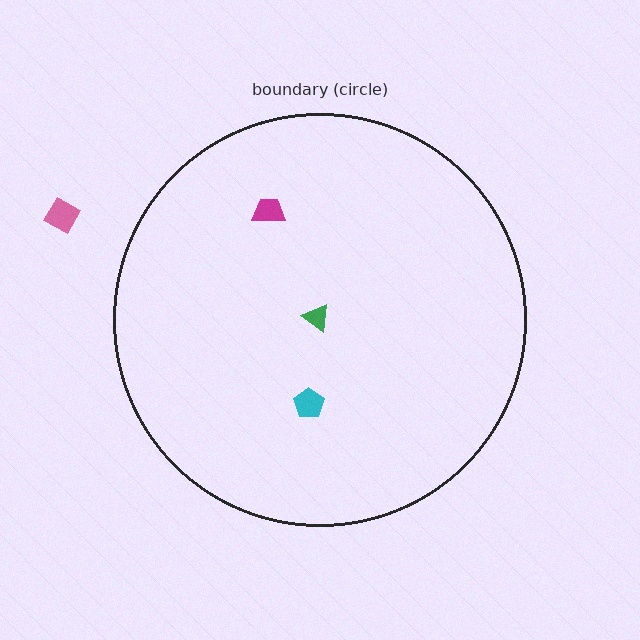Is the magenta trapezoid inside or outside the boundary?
Inside.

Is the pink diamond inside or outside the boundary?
Outside.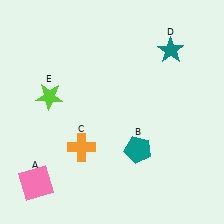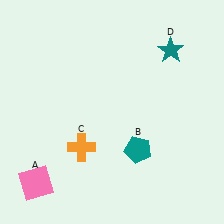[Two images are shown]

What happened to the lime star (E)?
The lime star (E) was removed in Image 2. It was in the top-left area of Image 1.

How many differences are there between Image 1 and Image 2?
There is 1 difference between the two images.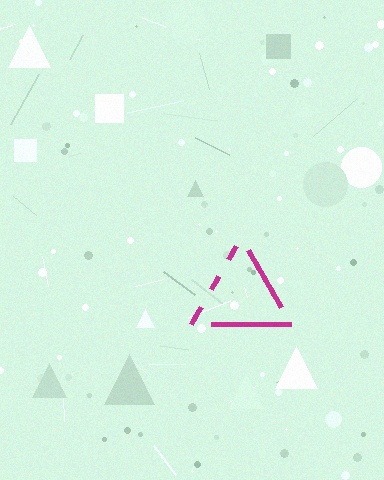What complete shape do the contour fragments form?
The contour fragments form a triangle.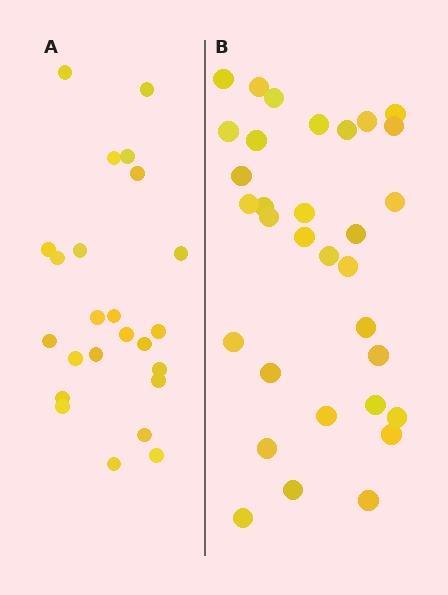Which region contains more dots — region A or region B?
Region B (the right region) has more dots.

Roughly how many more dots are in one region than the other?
Region B has roughly 8 or so more dots than region A.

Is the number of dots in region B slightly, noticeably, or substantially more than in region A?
Region B has noticeably more, but not dramatically so. The ratio is roughly 1.3 to 1.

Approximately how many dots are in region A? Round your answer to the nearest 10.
About 20 dots. (The exact count is 24, which rounds to 20.)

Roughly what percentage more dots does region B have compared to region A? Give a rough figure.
About 35% more.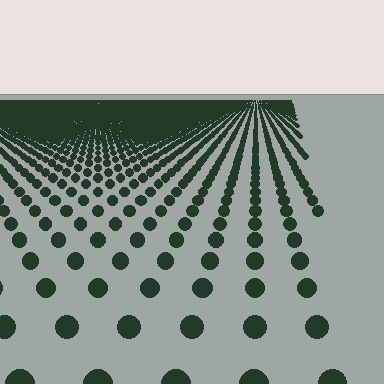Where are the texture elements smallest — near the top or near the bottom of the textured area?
Near the top.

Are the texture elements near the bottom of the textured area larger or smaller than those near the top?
Larger. Near the bottom, elements are closer to the viewer and appear at a bigger on-screen size.